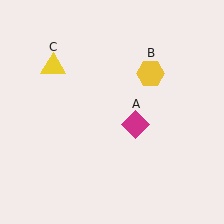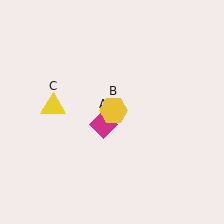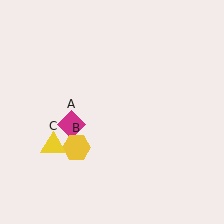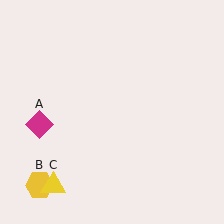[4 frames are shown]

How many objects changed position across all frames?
3 objects changed position: magenta diamond (object A), yellow hexagon (object B), yellow triangle (object C).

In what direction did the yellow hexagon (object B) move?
The yellow hexagon (object B) moved down and to the left.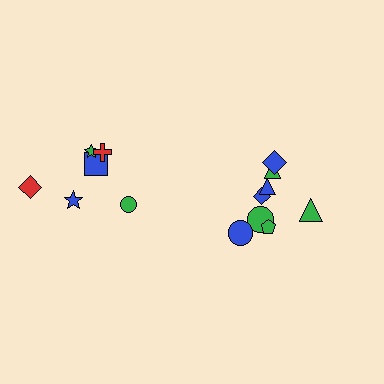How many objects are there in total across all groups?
There are 14 objects.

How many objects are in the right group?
There are 8 objects.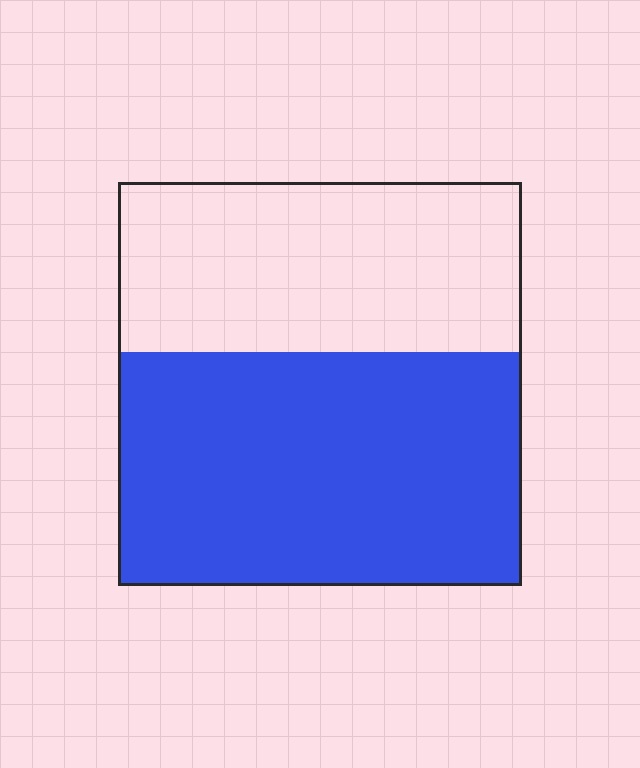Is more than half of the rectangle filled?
Yes.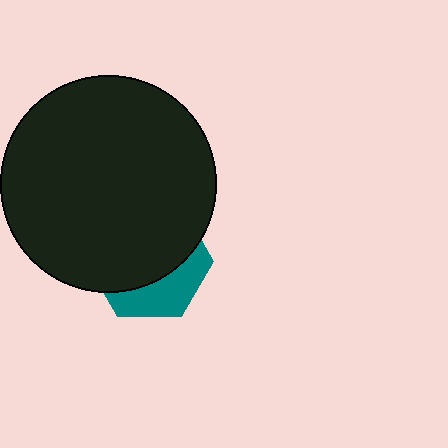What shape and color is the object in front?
The object in front is a black circle.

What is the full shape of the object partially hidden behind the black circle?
The partially hidden object is a teal hexagon.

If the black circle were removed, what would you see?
You would see the complete teal hexagon.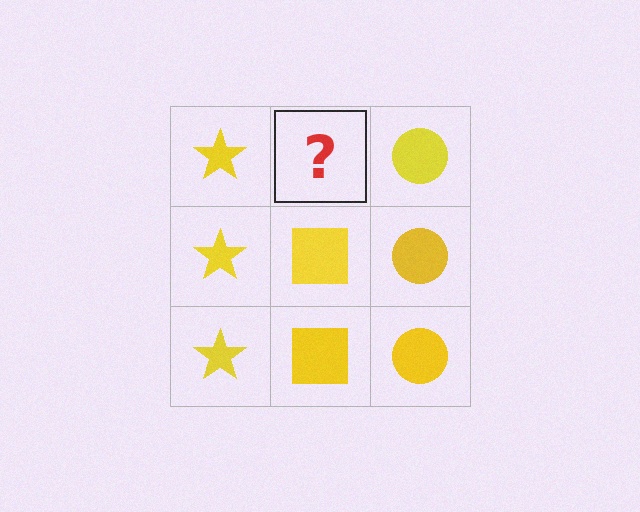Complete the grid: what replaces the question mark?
The question mark should be replaced with a yellow square.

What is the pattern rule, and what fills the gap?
The rule is that each column has a consistent shape. The gap should be filled with a yellow square.